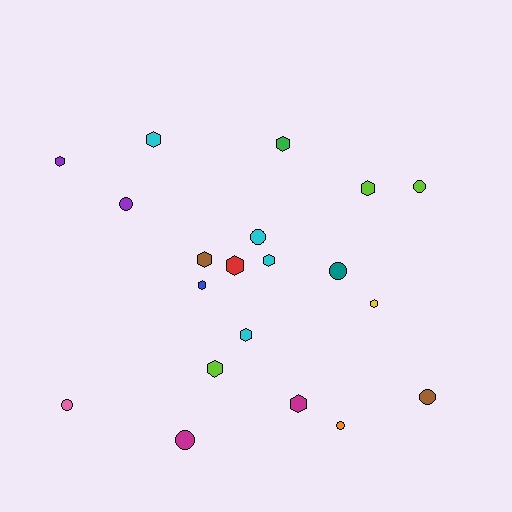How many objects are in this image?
There are 20 objects.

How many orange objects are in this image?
There is 1 orange object.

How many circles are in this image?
There are 8 circles.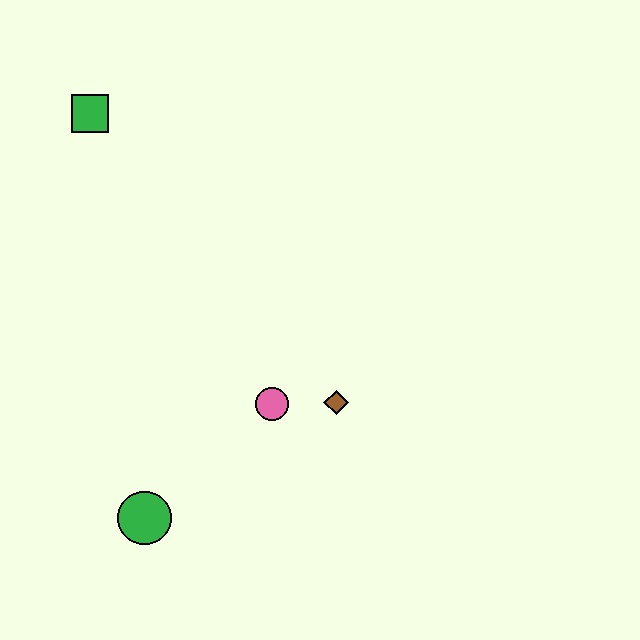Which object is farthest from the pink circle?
The green square is farthest from the pink circle.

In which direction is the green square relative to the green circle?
The green square is above the green circle.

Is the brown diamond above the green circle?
Yes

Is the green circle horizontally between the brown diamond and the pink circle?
No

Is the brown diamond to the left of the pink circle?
No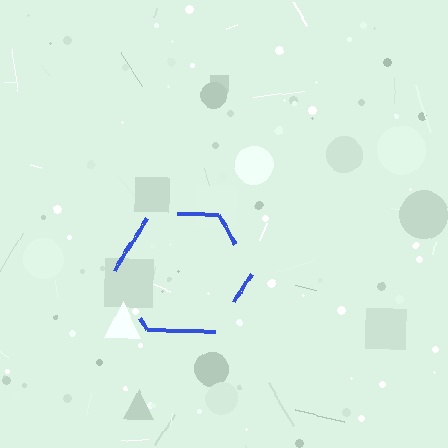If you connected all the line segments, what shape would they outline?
They would outline a hexagon.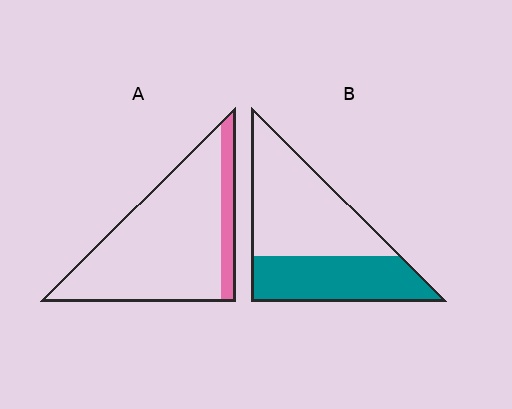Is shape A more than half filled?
No.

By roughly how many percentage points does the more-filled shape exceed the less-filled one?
By roughly 25 percentage points (B over A).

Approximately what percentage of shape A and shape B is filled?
A is approximately 15% and B is approximately 40%.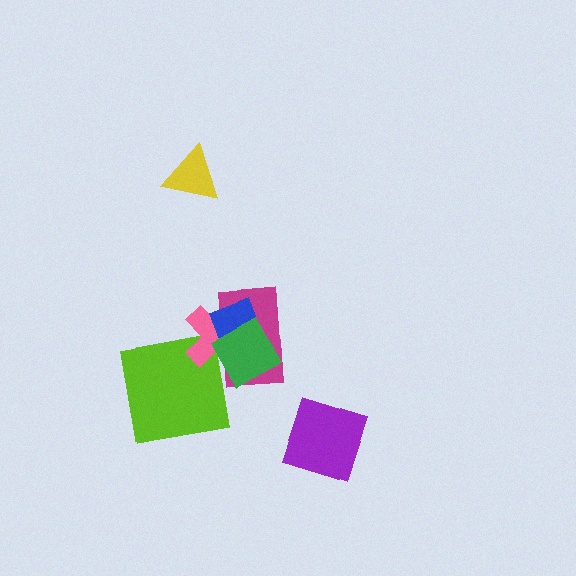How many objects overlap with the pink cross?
4 objects overlap with the pink cross.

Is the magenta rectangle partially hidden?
Yes, it is partially covered by another shape.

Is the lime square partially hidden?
Yes, it is partially covered by another shape.